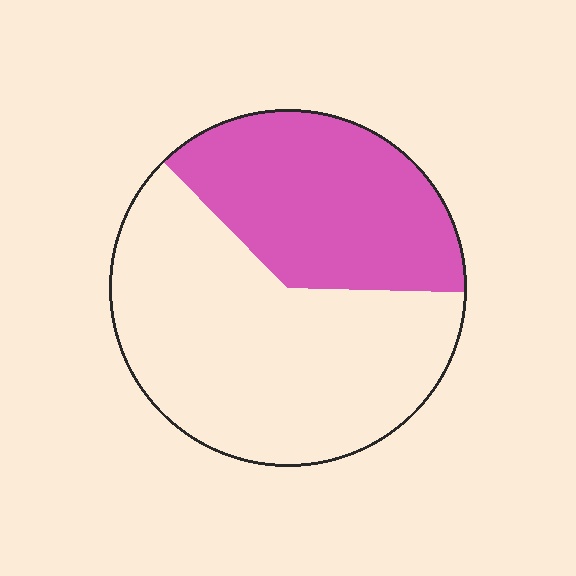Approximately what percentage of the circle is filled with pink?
Approximately 40%.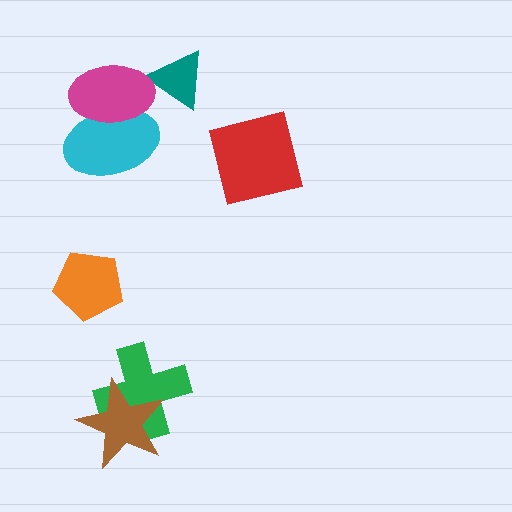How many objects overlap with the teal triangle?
1 object overlaps with the teal triangle.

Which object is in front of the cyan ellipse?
The magenta ellipse is in front of the cyan ellipse.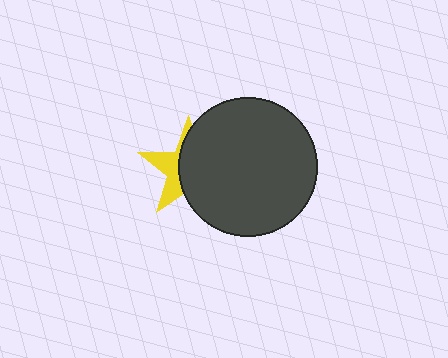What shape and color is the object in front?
The object in front is a dark gray circle.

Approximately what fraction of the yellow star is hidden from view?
Roughly 62% of the yellow star is hidden behind the dark gray circle.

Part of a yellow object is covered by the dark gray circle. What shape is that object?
It is a star.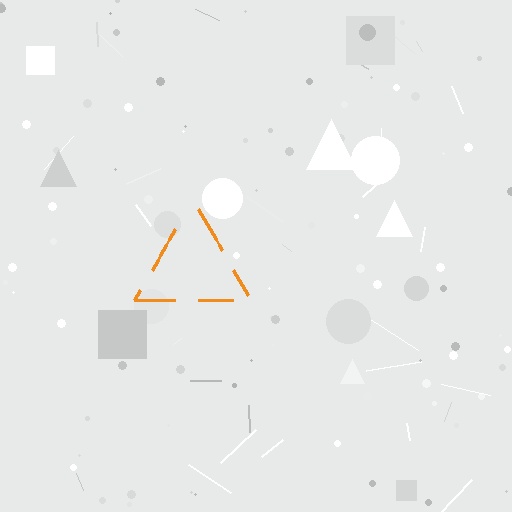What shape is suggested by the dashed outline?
The dashed outline suggests a triangle.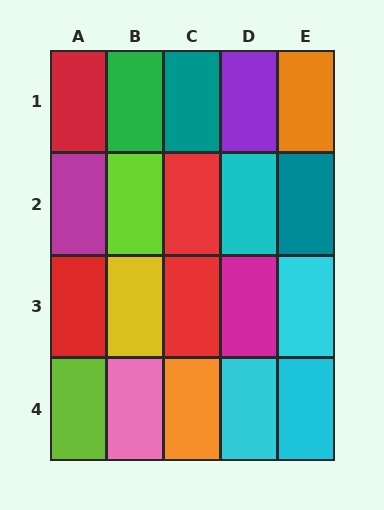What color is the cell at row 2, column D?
Cyan.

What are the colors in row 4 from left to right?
Lime, pink, orange, cyan, cyan.